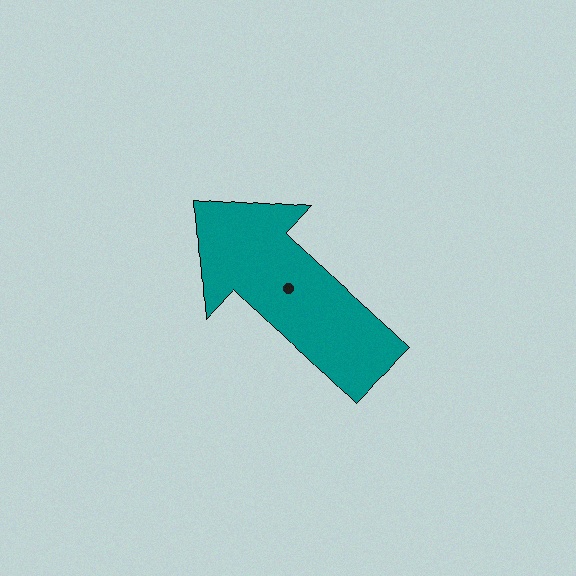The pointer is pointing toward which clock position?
Roughly 11 o'clock.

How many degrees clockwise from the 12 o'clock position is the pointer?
Approximately 315 degrees.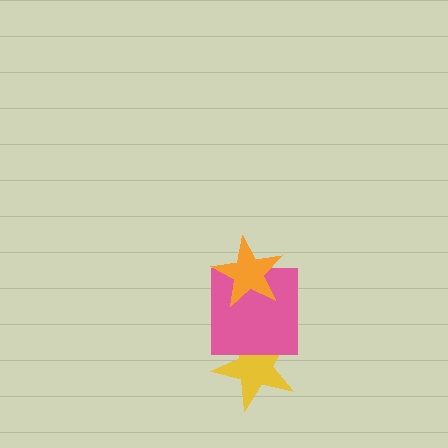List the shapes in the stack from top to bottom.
From top to bottom: the orange star, the pink square, the yellow star.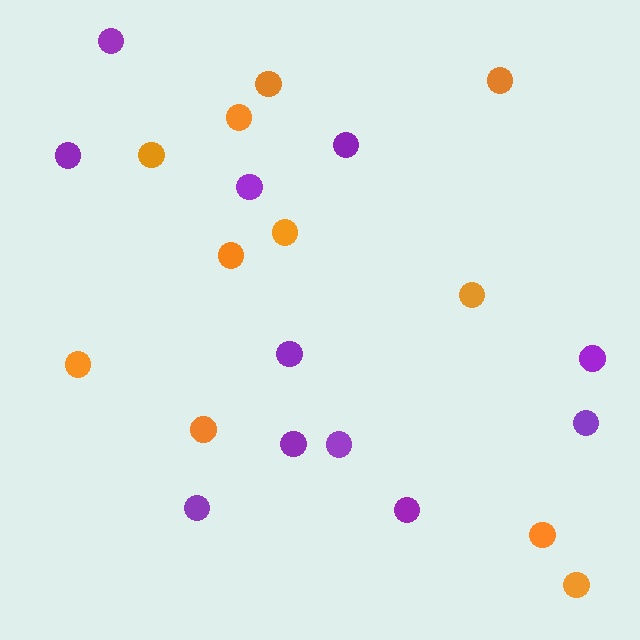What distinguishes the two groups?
There are 2 groups: one group of orange circles (11) and one group of purple circles (11).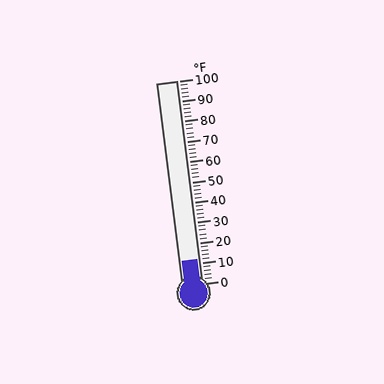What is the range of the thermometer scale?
The thermometer scale ranges from 0°F to 100°F.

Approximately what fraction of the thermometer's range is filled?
The thermometer is filled to approximately 10% of its range.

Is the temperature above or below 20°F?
The temperature is below 20°F.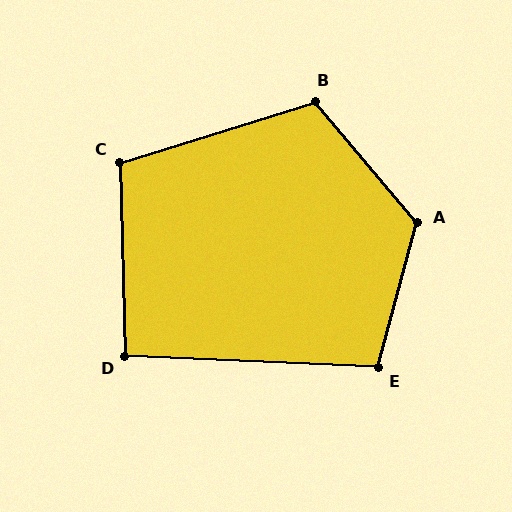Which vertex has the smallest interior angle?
D, at approximately 94 degrees.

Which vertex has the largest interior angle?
A, at approximately 124 degrees.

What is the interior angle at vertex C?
Approximately 106 degrees (obtuse).